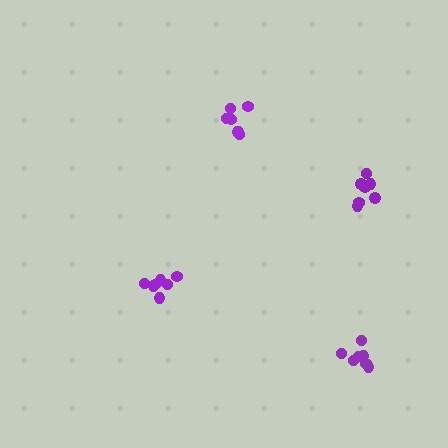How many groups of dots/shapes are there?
There are 4 groups.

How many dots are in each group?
Group 1: 7 dots, Group 2: 8 dots, Group 3: 7 dots, Group 4: 7 dots (29 total).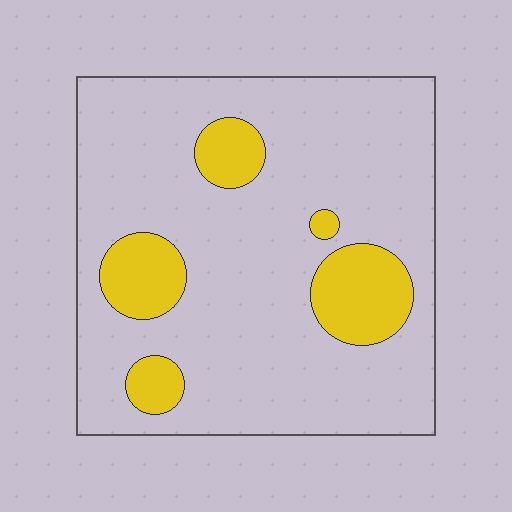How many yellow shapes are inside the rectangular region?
5.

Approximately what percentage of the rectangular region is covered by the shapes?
Approximately 15%.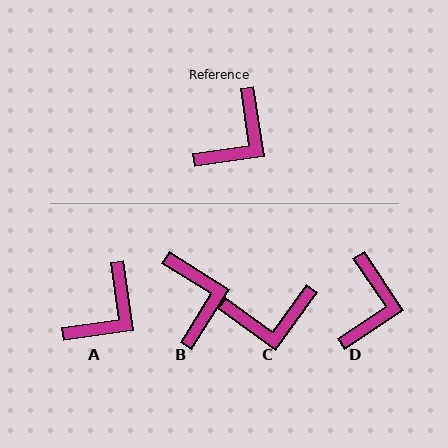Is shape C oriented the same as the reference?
No, it is off by about 44 degrees.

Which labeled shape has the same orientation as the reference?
A.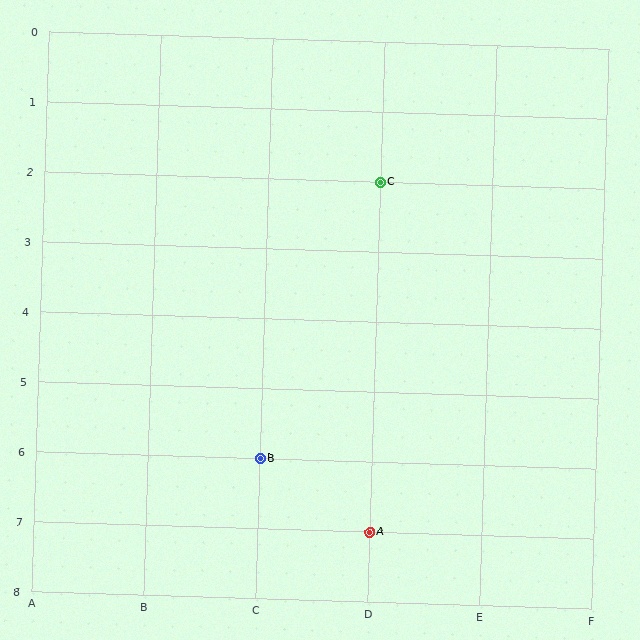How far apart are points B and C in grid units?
Points B and C are 1 column and 4 rows apart (about 4.1 grid units diagonally).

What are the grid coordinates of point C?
Point C is at grid coordinates (D, 2).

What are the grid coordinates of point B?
Point B is at grid coordinates (C, 6).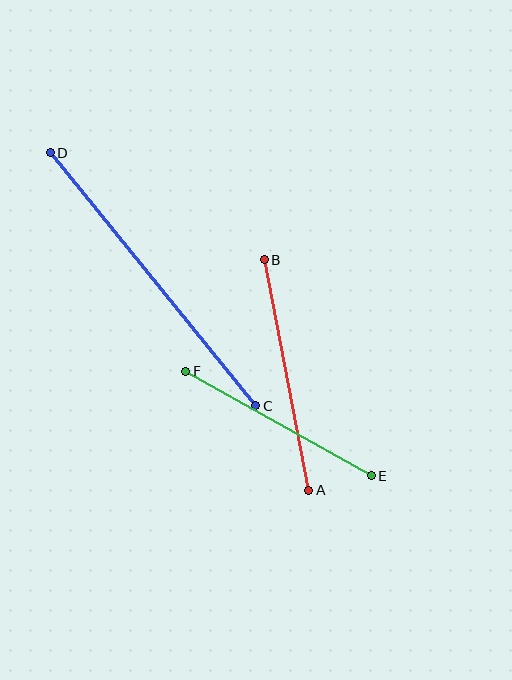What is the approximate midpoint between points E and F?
The midpoint is at approximately (278, 424) pixels.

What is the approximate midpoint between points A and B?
The midpoint is at approximately (286, 375) pixels.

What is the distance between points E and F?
The distance is approximately 213 pixels.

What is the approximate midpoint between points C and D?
The midpoint is at approximately (153, 279) pixels.